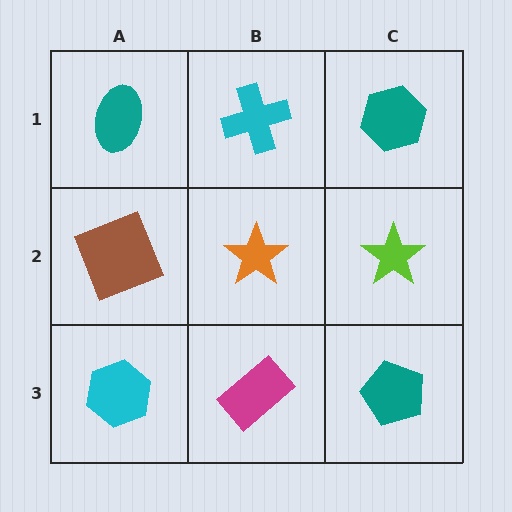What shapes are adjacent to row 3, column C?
A lime star (row 2, column C), a magenta rectangle (row 3, column B).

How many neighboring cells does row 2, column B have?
4.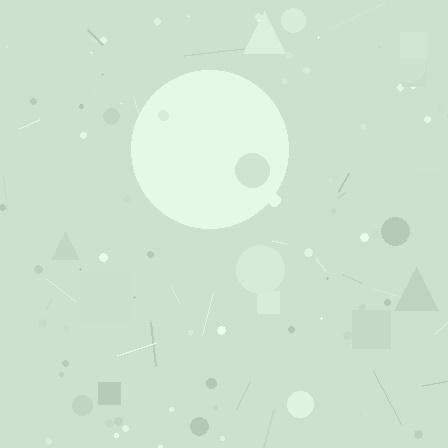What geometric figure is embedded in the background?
A circle is embedded in the background.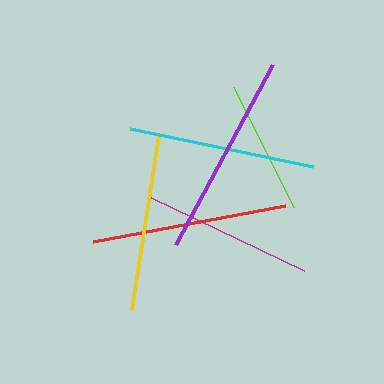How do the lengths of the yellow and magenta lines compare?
The yellow and magenta lines are approximately the same length.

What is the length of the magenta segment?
The magenta segment is approximately 169 pixels long.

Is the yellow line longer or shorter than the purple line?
The purple line is longer than the yellow line.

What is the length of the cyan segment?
The cyan segment is approximately 187 pixels long.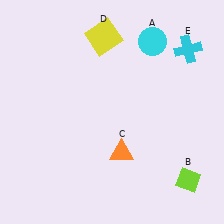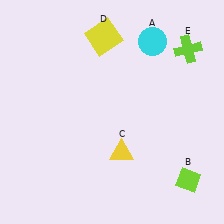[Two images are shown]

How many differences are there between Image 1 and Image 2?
There are 2 differences between the two images.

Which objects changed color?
C changed from orange to yellow. E changed from cyan to lime.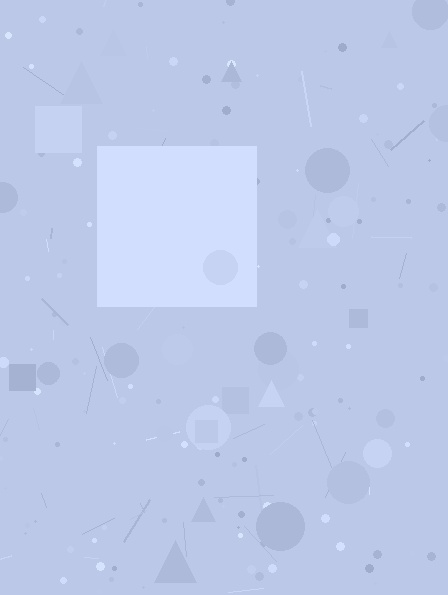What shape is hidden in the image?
A square is hidden in the image.